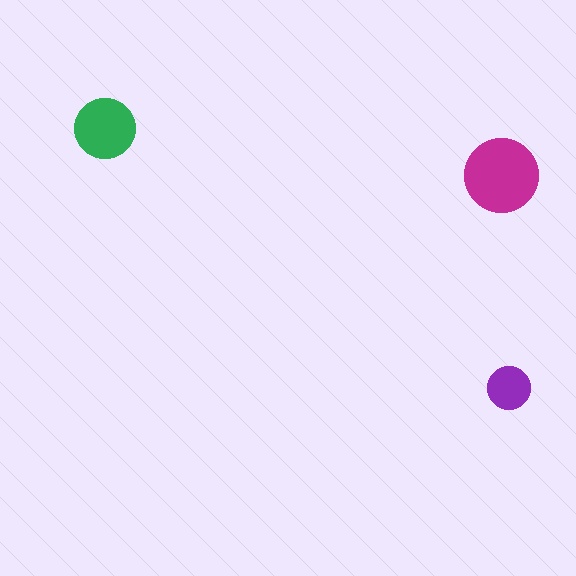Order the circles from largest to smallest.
the magenta one, the green one, the purple one.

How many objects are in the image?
There are 3 objects in the image.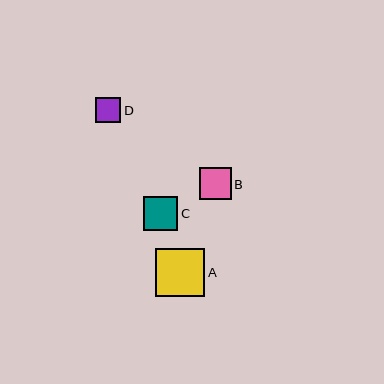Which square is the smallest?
Square D is the smallest with a size of approximately 25 pixels.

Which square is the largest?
Square A is the largest with a size of approximately 49 pixels.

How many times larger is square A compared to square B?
Square A is approximately 1.5 times the size of square B.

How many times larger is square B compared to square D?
Square B is approximately 1.3 times the size of square D.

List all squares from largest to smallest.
From largest to smallest: A, C, B, D.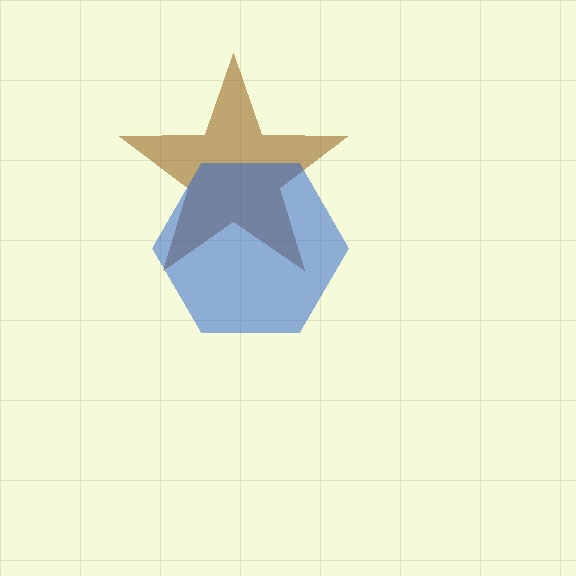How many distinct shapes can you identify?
There are 2 distinct shapes: a brown star, a blue hexagon.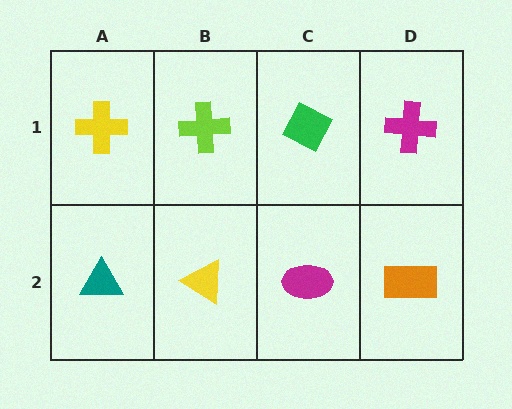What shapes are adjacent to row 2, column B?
A lime cross (row 1, column B), a teal triangle (row 2, column A), a magenta ellipse (row 2, column C).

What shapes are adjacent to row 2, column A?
A yellow cross (row 1, column A), a yellow triangle (row 2, column B).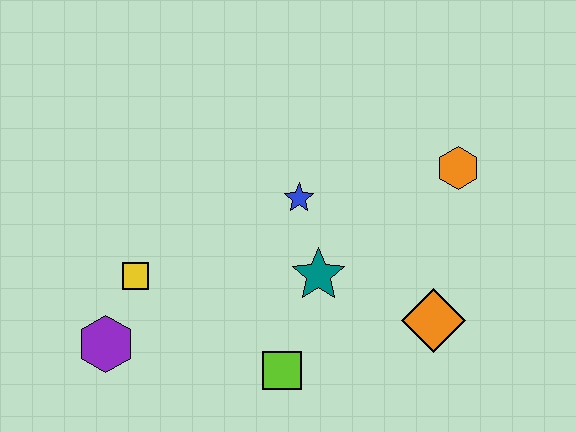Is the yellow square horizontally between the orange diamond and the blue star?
No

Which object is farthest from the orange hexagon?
The purple hexagon is farthest from the orange hexagon.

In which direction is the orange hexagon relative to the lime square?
The orange hexagon is above the lime square.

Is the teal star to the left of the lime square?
No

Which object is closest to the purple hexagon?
The yellow square is closest to the purple hexagon.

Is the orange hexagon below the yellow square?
No